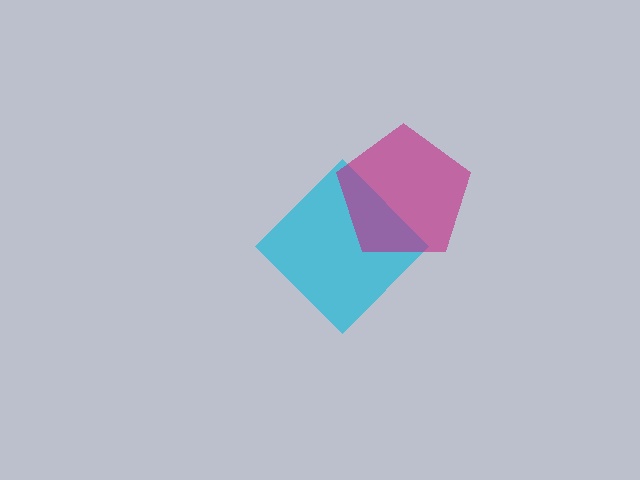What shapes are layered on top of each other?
The layered shapes are: a cyan diamond, a magenta pentagon.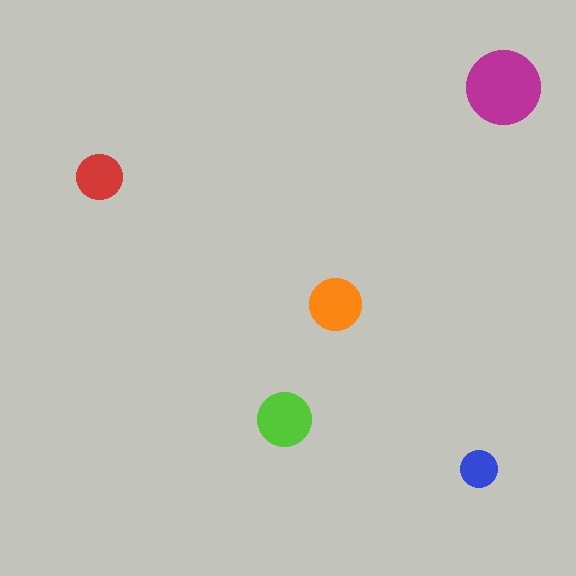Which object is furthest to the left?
The red circle is leftmost.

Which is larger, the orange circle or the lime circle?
The lime one.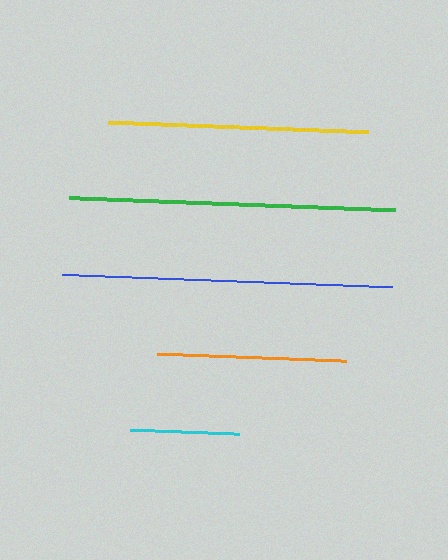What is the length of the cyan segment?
The cyan segment is approximately 110 pixels long.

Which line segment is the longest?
The blue line is the longest at approximately 330 pixels.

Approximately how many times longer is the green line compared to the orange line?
The green line is approximately 1.7 times the length of the orange line.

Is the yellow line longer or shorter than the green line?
The green line is longer than the yellow line.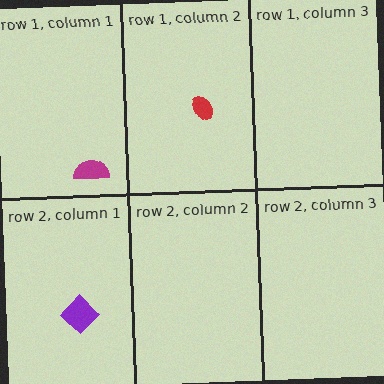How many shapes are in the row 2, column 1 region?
1.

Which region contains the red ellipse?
The row 1, column 2 region.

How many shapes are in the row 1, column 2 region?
1.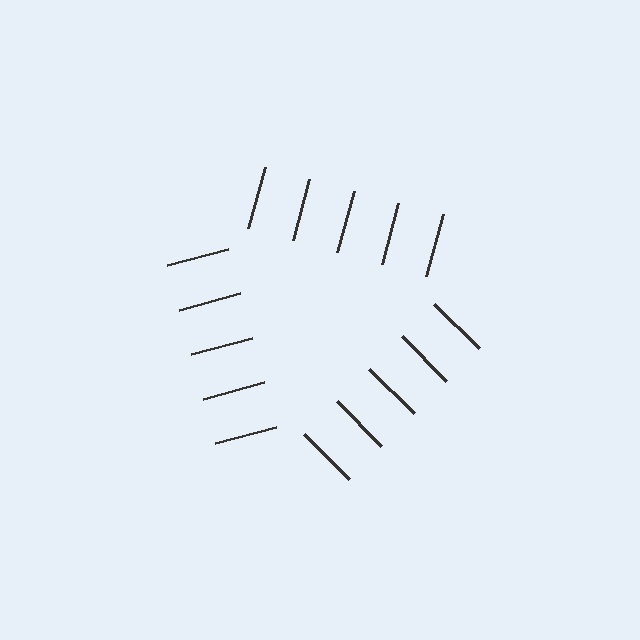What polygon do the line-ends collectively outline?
An illusory triangle — the line segments terminate on its edges but no continuous stroke is drawn.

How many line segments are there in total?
15 — 5 along each of the 3 edges.